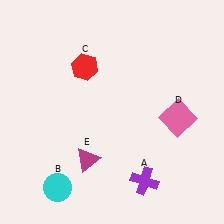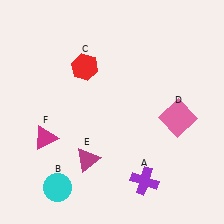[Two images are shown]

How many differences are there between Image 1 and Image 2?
There is 1 difference between the two images.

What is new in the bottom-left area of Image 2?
A magenta triangle (F) was added in the bottom-left area of Image 2.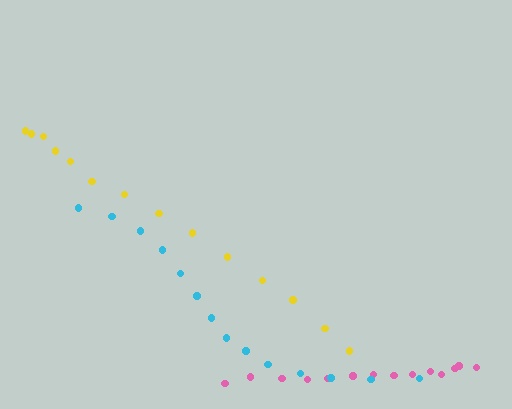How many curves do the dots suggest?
There are 3 distinct paths.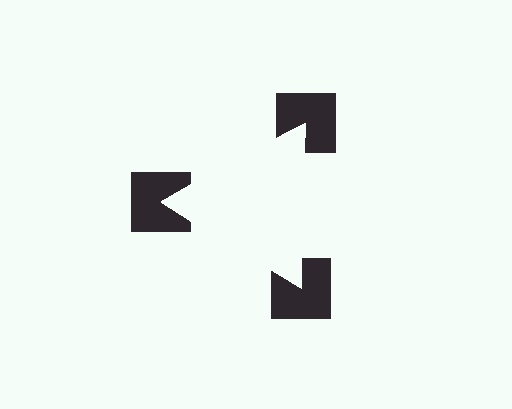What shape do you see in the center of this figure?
An illusory triangle — its edges are inferred from the aligned wedge cuts in the notched squares, not physically drawn.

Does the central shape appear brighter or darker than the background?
It typically appears slightly brighter than the background, even though no actual brightness change is drawn.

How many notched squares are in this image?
There are 3 — one at each vertex of the illusory triangle.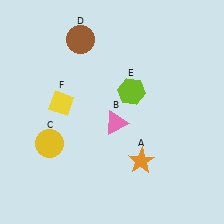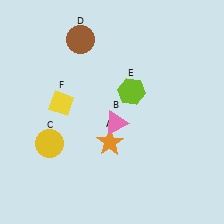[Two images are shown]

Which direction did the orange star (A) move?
The orange star (A) moved left.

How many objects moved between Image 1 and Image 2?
1 object moved between the two images.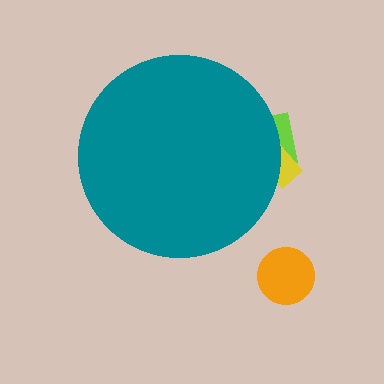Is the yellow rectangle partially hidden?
Yes, the yellow rectangle is partially hidden behind the teal circle.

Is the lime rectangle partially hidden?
Yes, the lime rectangle is partially hidden behind the teal circle.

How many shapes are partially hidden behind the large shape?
2 shapes are partially hidden.